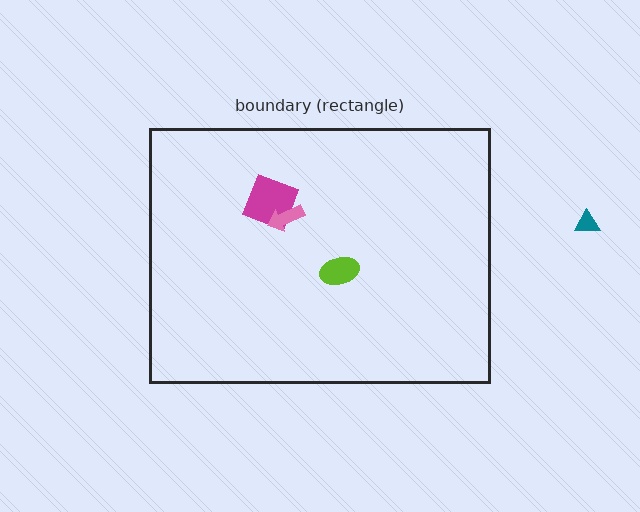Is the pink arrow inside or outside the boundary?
Inside.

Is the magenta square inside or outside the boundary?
Inside.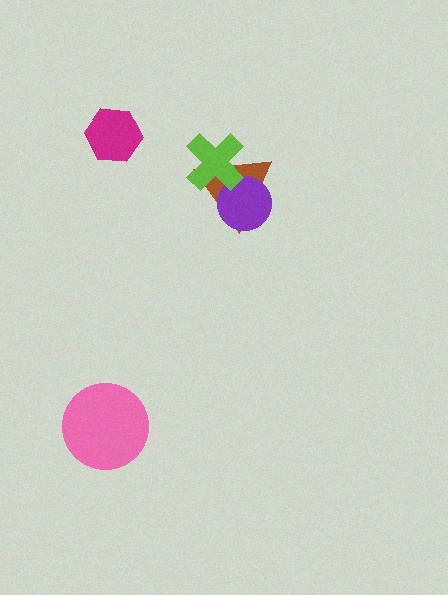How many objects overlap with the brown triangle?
2 objects overlap with the brown triangle.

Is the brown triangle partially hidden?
Yes, it is partially covered by another shape.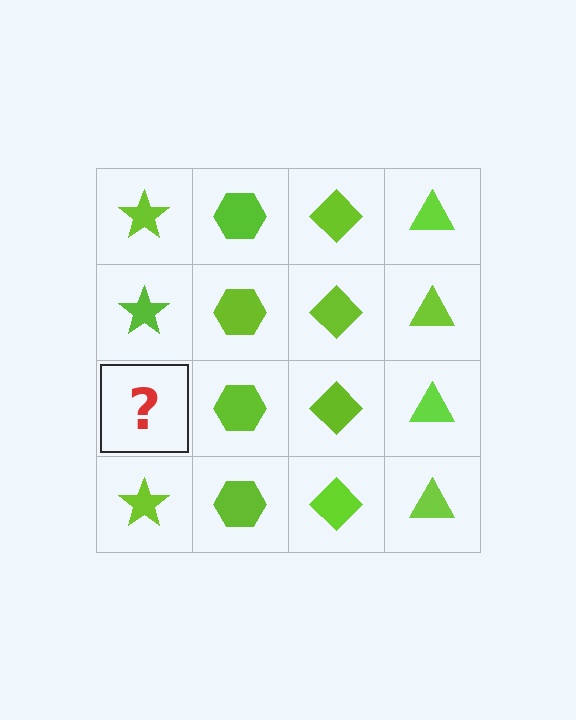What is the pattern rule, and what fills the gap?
The rule is that each column has a consistent shape. The gap should be filled with a lime star.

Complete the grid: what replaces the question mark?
The question mark should be replaced with a lime star.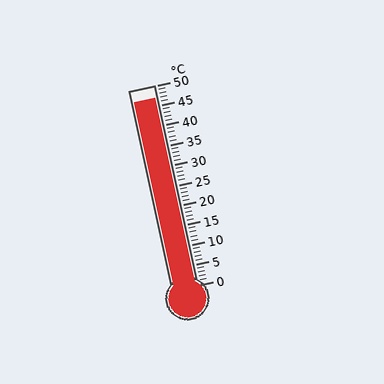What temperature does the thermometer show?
The thermometer shows approximately 47°C.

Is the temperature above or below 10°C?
The temperature is above 10°C.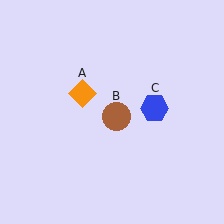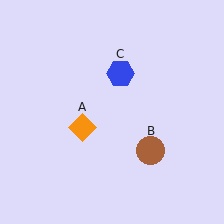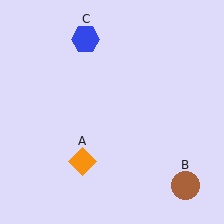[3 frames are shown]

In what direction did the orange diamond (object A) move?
The orange diamond (object A) moved down.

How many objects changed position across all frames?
3 objects changed position: orange diamond (object A), brown circle (object B), blue hexagon (object C).